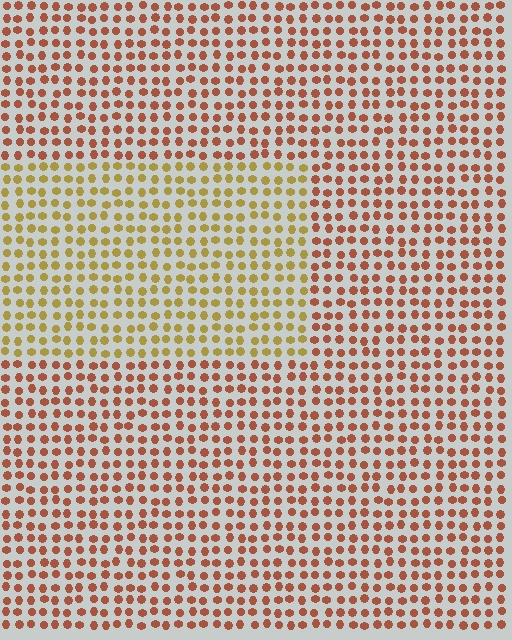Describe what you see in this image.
The image is filled with small brown elements in a uniform arrangement. A rectangle-shaped region is visible where the elements are tinted to a slightly different hue, forming a subtle color boundary.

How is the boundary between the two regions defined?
The boundary is defined purely by a slight shift in hue (about 40 degrees). Spacing, size, and orientation are identical on both sides.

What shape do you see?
I see a rectangle.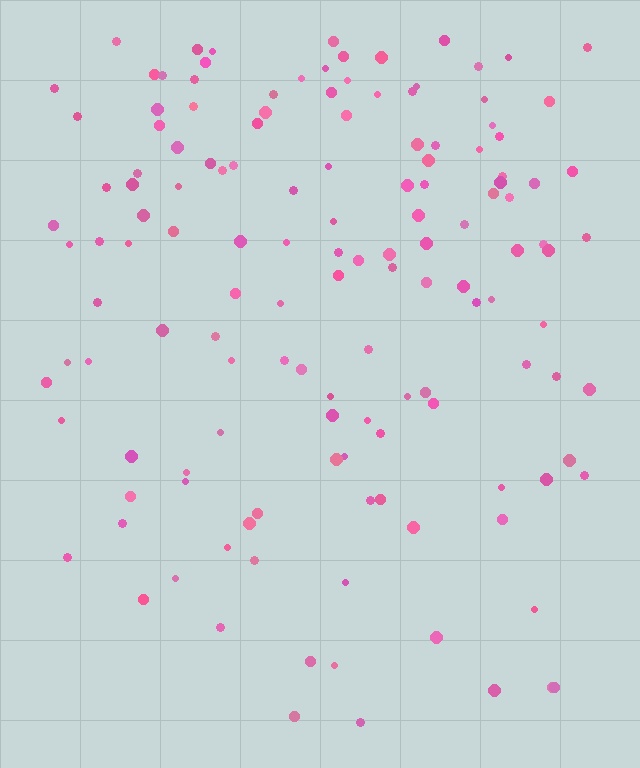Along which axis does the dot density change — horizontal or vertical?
Vertical.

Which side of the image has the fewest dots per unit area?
The bottom.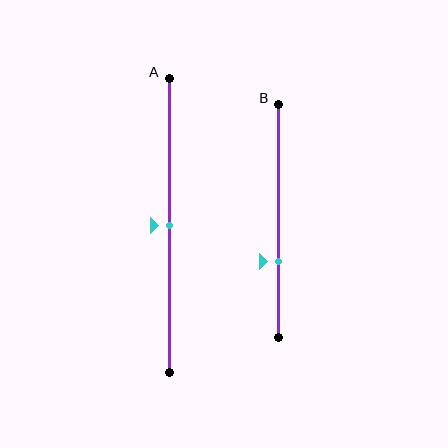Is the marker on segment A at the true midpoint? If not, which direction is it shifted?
Yes, the marker on segment A is at the true midpoint.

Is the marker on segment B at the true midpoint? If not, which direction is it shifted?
No, the marker on segment B is shifted downward by about 17% of the segment length.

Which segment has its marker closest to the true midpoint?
Segment A has its marker closest to the true midpoint.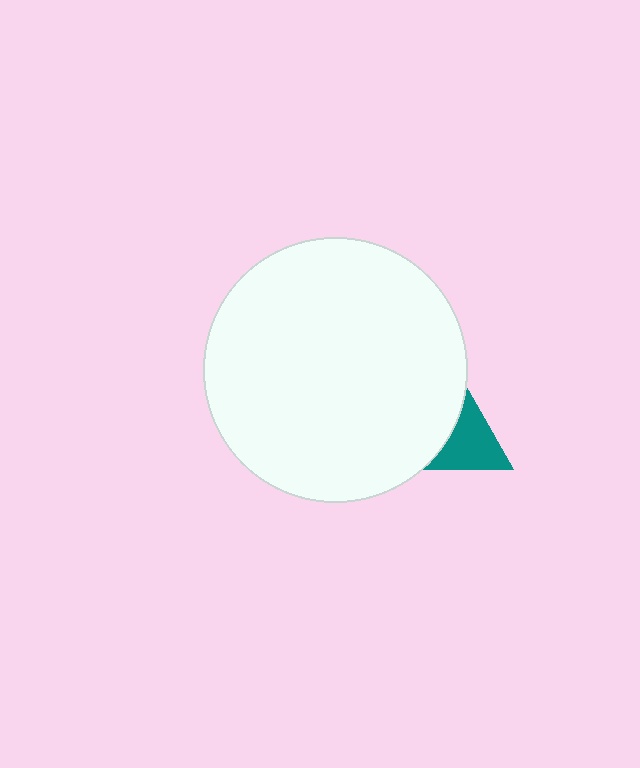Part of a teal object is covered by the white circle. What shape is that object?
It is a triangle.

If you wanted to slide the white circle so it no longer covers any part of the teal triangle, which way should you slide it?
Slide it left — that is the most direct way to separate the two shapes.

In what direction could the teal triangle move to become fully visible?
The teal triangle could move right. That would shift it out from behind the white circle entirely.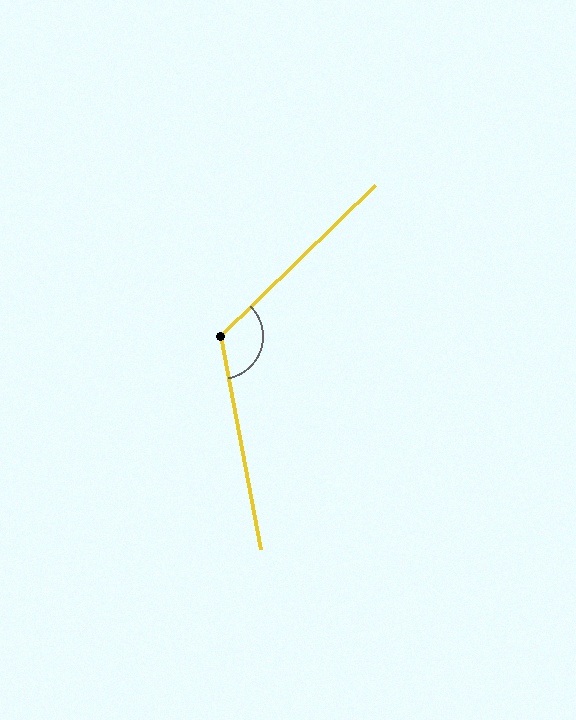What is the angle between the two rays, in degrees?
Approximately 124 degrees.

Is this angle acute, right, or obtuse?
It is obtuse.